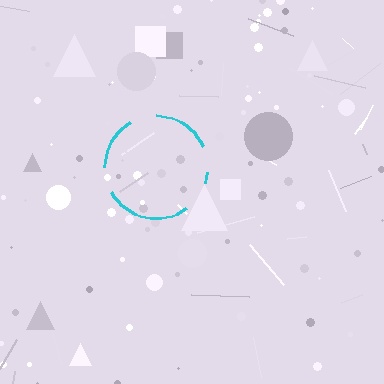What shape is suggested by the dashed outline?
The dashed outline suggests a circle.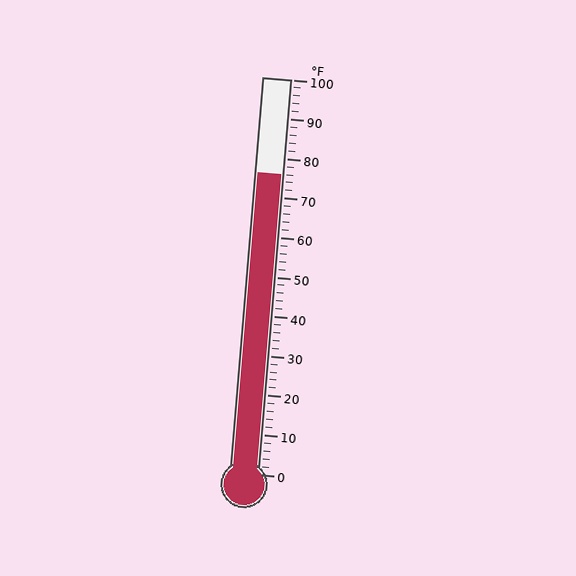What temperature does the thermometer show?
The thermometer shows approximately 76°F.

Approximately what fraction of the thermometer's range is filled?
The thermometer is filled to approximately 75% of its range.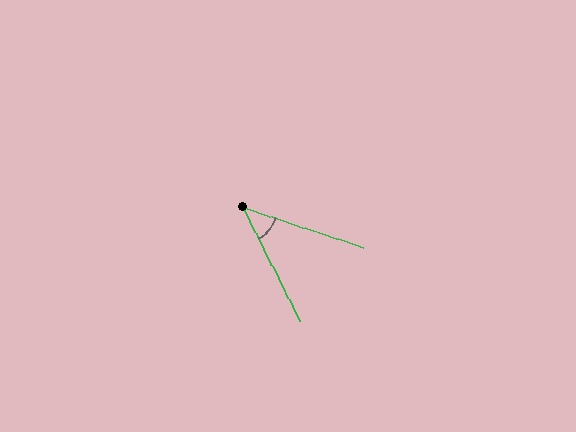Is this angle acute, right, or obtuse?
It is acute.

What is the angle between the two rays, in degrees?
Approximately 45 degrees.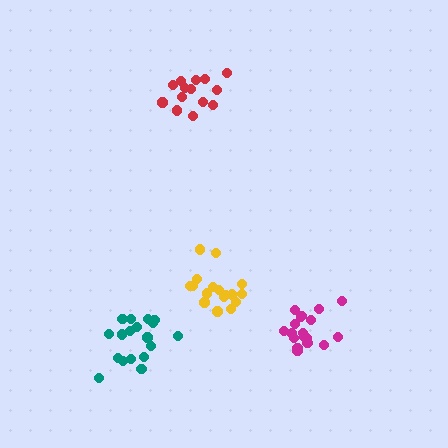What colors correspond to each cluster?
The clusters are colored: yellow, teal, red, magenta.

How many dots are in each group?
Group 1: 18 dots, Group 2: 18 dots, Group 3: 14 dots, Group 4: 18 dots (68 total).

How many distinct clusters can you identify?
There are 4 distinct clusters.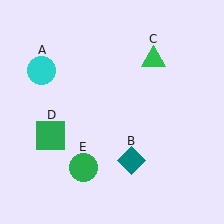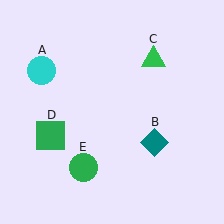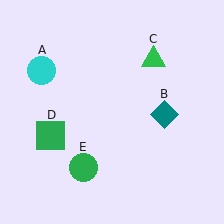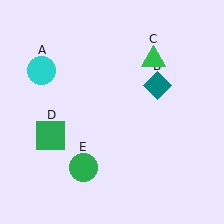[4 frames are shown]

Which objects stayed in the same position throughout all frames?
Cyan circle (object A) and green triangle (object C) and green square (object D) and green circle (object E) remained stationary.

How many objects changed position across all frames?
1 object changed position: teal diamond (object B).